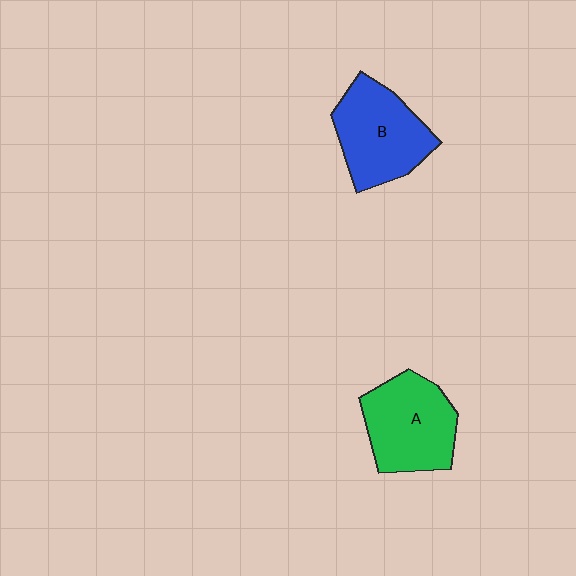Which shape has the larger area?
Shape A (green).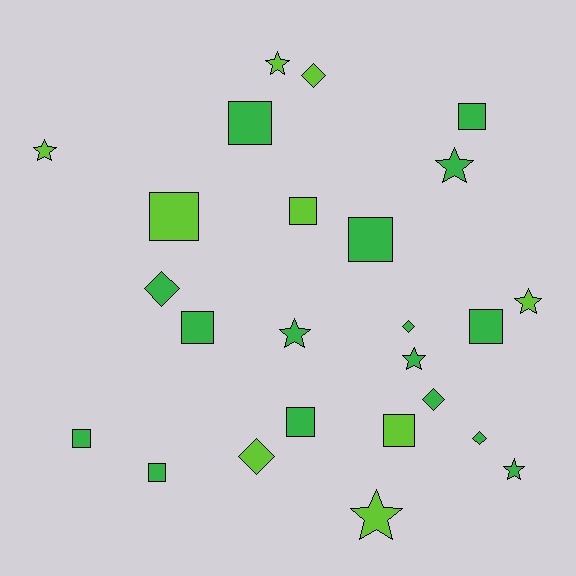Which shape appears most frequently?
Square, with 11 objects.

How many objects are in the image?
There are 25 objects.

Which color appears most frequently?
Green, with 16 objects.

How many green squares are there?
There are 8 green squares.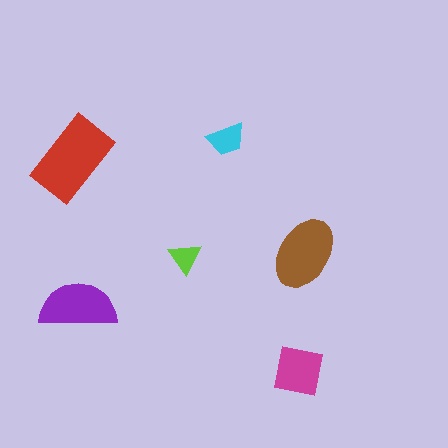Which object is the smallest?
The lime triangle.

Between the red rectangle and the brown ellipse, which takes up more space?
The red rectangle.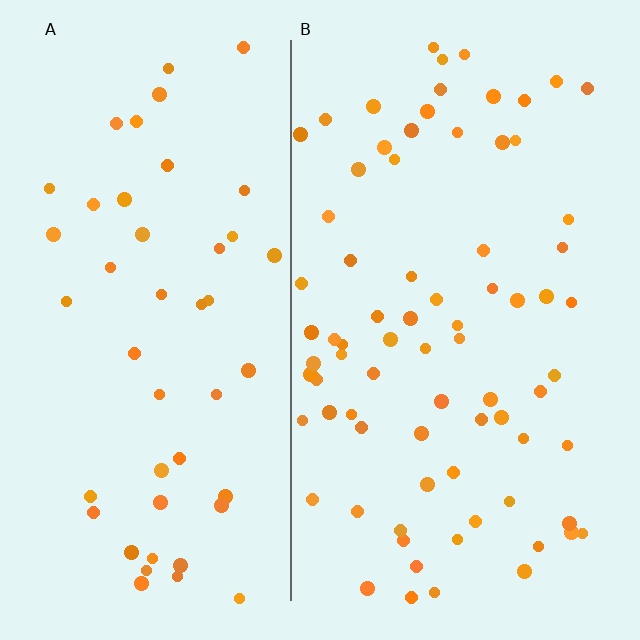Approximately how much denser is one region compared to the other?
Approximately 1.6× — region B over region A.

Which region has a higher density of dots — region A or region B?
B (the right).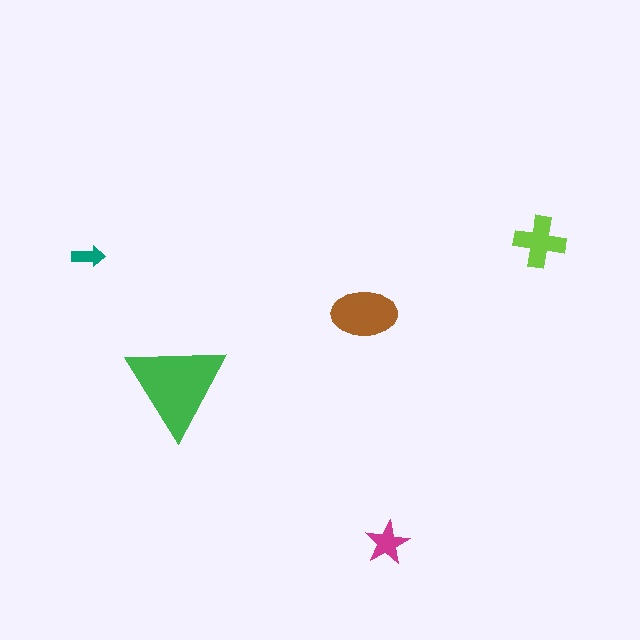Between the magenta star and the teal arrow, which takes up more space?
The magenta star.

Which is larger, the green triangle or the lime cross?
The green triangle.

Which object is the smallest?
The teal arrow.